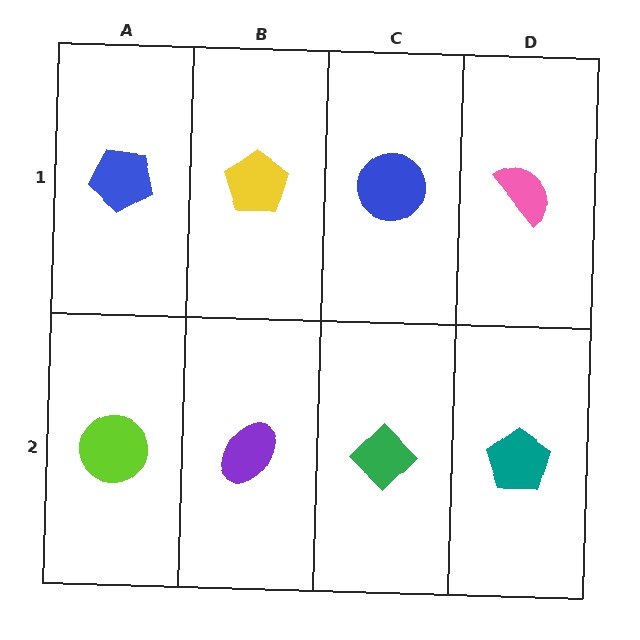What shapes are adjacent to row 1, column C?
A green diamond (row 2, column C), a yellow pentagon (row 1, column B), a pink semicircle (row 1, column D).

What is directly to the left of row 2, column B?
A lime circle.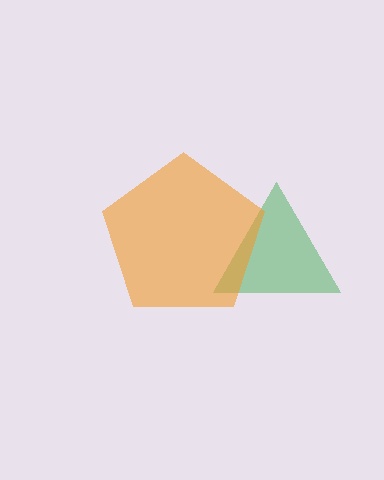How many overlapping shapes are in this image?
There are 2 overlapping shapes in the image.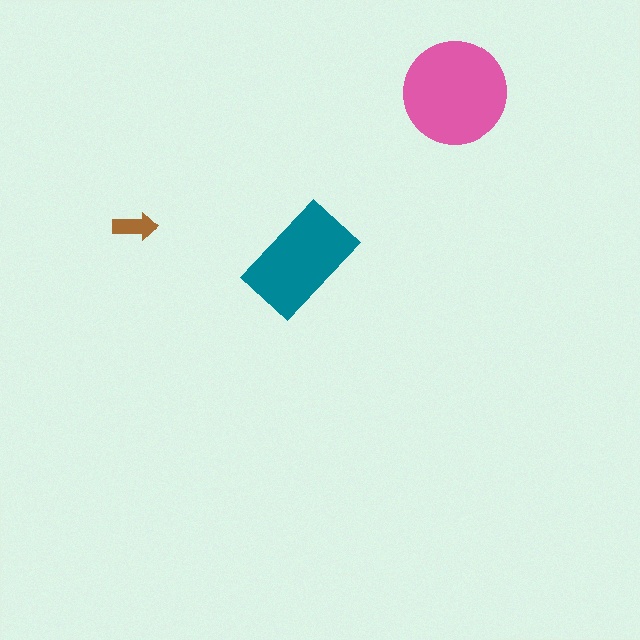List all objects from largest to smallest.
The pink circle, the teal rectangle, the brown arrow.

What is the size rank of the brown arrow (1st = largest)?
3rd.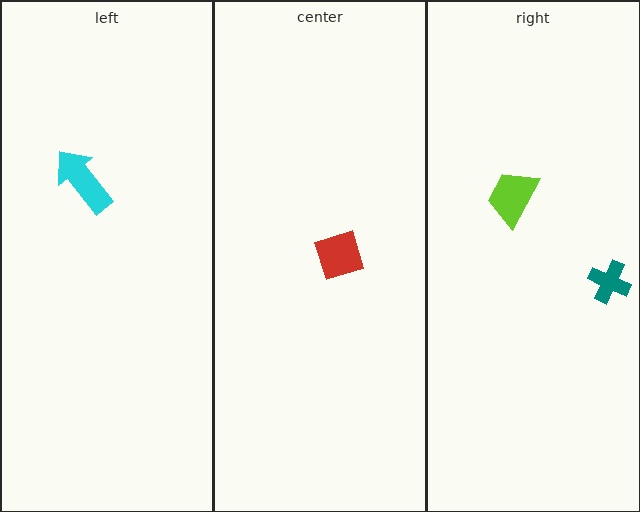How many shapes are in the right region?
2.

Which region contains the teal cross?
The right region.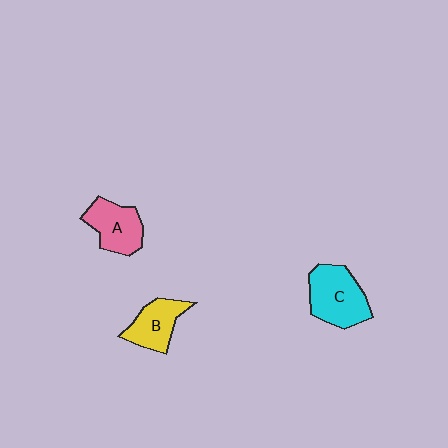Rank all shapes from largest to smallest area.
From largest to smallest: C (cyan), A (pink), B (yellow).